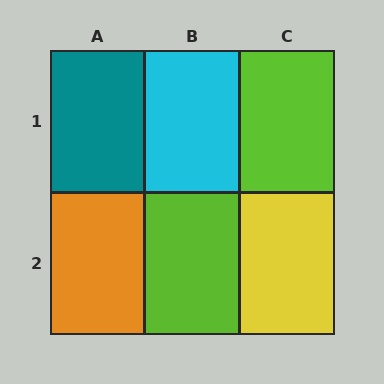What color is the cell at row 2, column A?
Orange.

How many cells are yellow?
1 cell is yellow.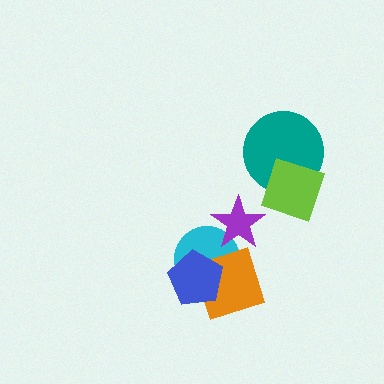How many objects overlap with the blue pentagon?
2 objects overlap with the blue pentagon.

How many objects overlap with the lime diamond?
1 object overlaps with the lime diamond.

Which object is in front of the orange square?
The blue pentagon is in front of the orange square.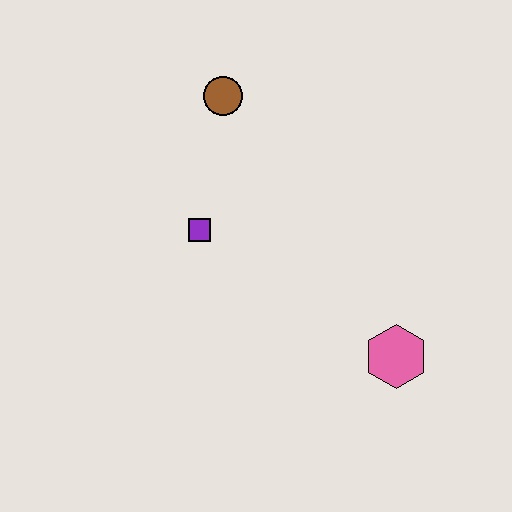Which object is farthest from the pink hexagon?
The brown circle is farthest from the pink hexagon.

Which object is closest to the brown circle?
The purple square is closest to the brown circle.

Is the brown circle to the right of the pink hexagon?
No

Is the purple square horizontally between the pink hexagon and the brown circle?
No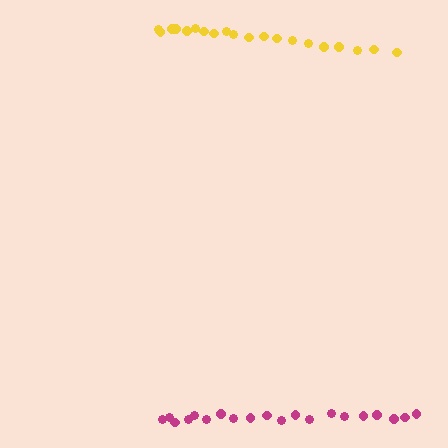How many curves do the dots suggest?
There are 2 distinct paths.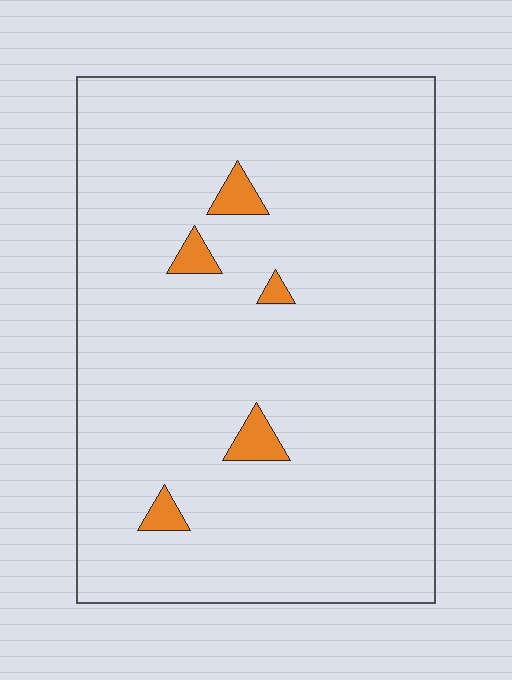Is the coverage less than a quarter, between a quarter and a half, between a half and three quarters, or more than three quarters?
Less than a quarter.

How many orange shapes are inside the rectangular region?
5.